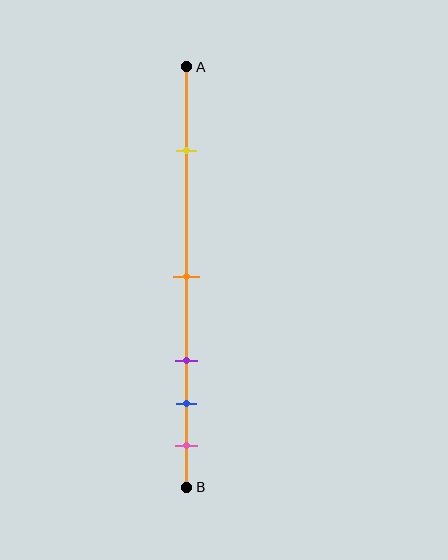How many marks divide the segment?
There are 5 marks dividing the segment.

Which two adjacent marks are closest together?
The blue and pink marks are the closest adjacent pair.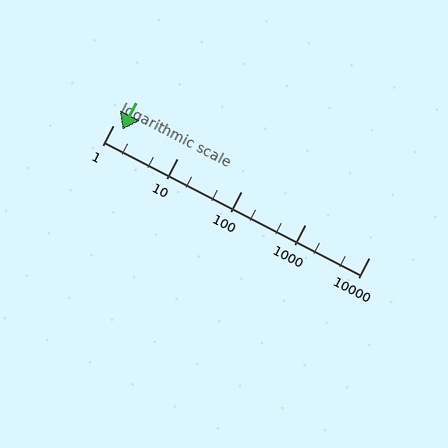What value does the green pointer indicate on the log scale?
The pointer indicates approximately 1.4.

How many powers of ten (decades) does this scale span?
The scale spans 4 decades, from 1 to 10000.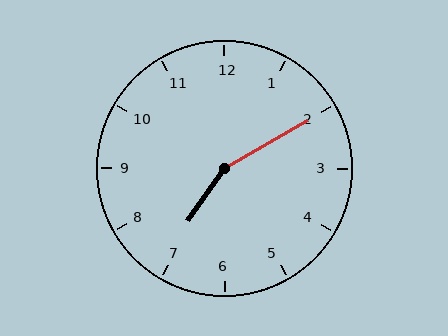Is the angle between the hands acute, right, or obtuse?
It is obtuse.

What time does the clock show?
7:10.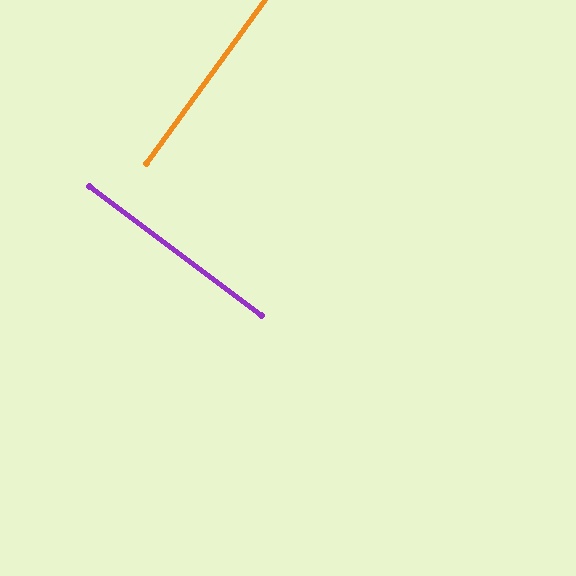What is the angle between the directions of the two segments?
Approximately 89 degrees.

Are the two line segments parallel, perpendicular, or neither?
Perpendicular — they meet at approximately 89°.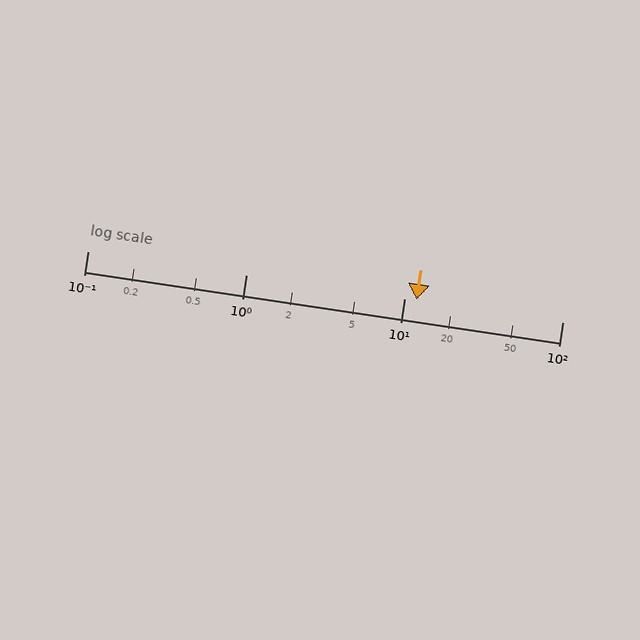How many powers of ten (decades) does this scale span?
The scale spans 3 decades, from 0.1 to 100.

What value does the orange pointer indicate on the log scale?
The pointer indicates approximately 12.